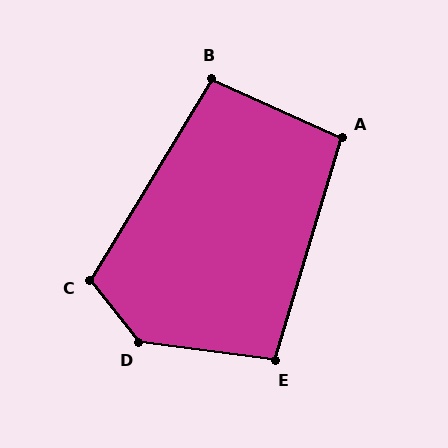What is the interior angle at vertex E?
Approximately 99 degrees (obtuse).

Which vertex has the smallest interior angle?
B, at approximately 97 degrees.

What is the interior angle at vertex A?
Approximately 98 degrees (obtuse).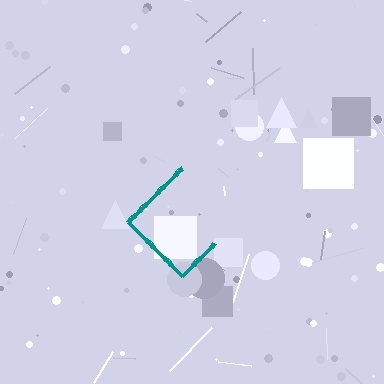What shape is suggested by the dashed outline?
The dashed outline suggests a diamond.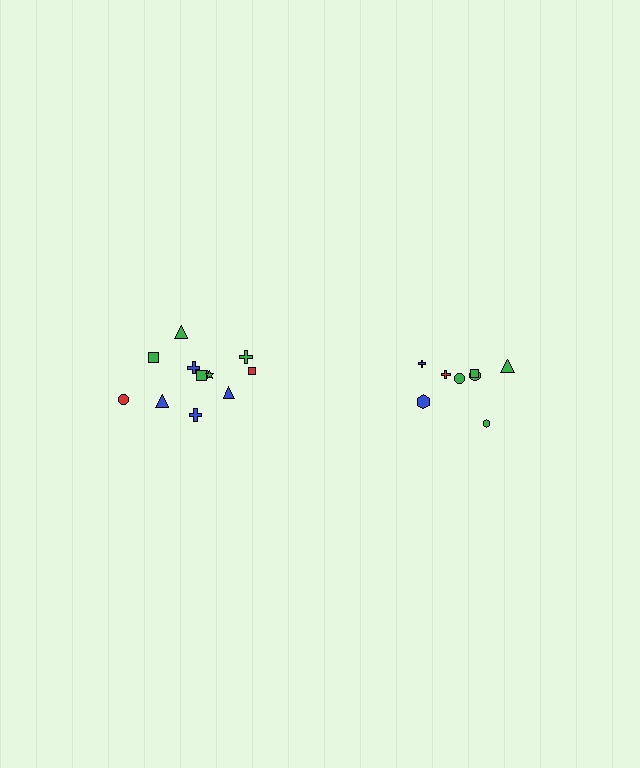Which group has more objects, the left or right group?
The left group.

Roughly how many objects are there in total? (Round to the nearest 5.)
Roughly 20 objects in total.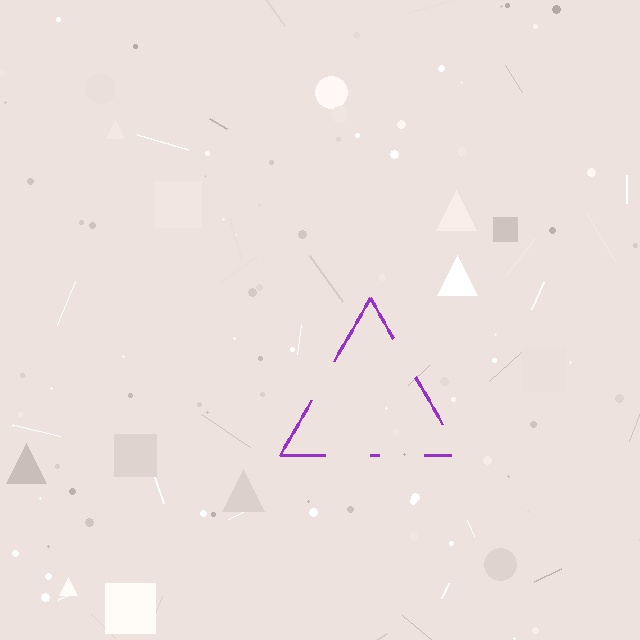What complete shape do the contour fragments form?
The contour fragments form a triangle.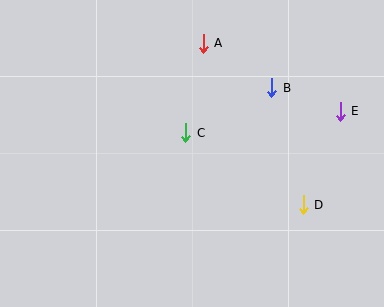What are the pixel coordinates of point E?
Point E is at (340, 112).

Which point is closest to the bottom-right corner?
Point D is closest to the bottom-right corner.